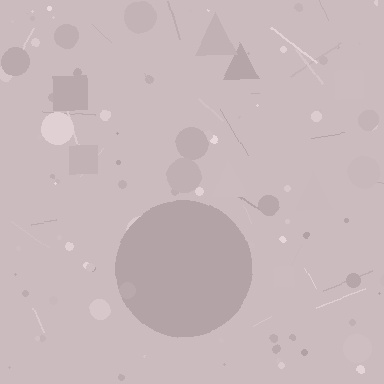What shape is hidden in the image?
A circle is hidden in the image.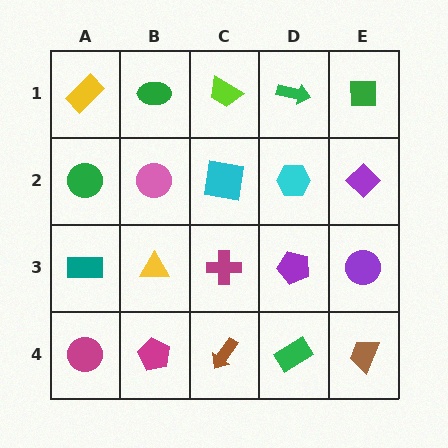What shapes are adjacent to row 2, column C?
A lime trapezoid (row 1, column C), a magenta cross (row 3, column C), a pink circle (row 2, column B), a cyan hexagon (row 2, column D).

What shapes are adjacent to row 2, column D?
A green arrow (row 1, column D), a purple pentagon (row 3, column D), a cyan square (row 2, column C), a purple diamond (row 2, column E).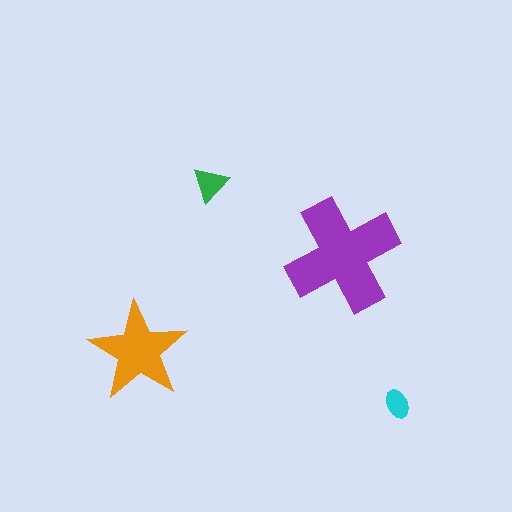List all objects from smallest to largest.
The cyan ellipse, the green triangle, the orange star, the purple cross.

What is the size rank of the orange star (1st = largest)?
2nd.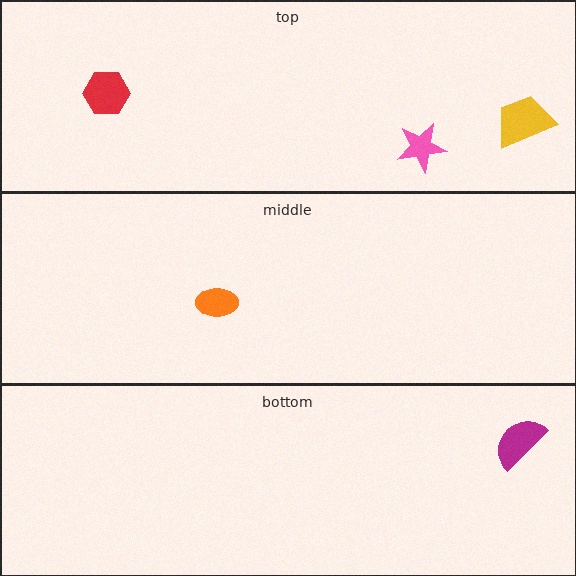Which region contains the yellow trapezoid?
The top region.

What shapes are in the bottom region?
The magenta semicircle.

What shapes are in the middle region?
The orange ellipse.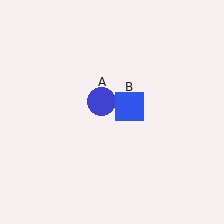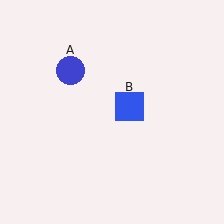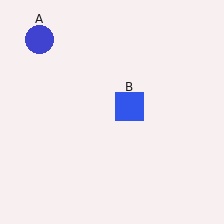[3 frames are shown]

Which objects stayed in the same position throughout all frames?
Blue square (object B) remained stationary.